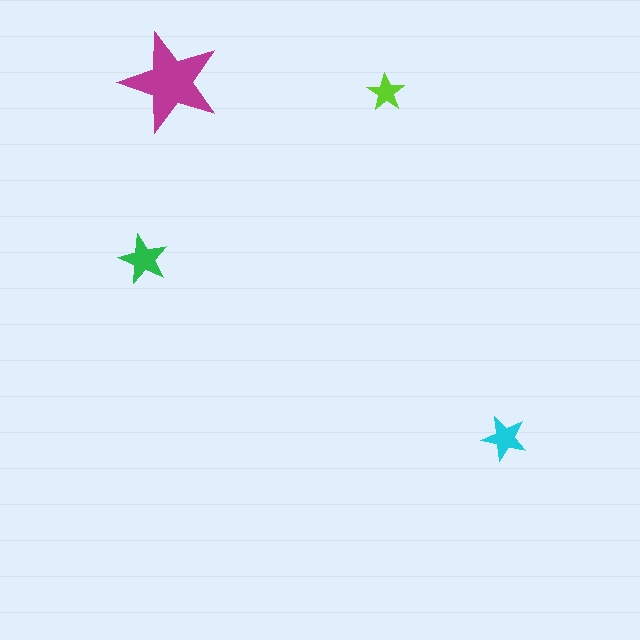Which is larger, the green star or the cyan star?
The green one.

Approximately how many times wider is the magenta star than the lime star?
About 2.5 times wider.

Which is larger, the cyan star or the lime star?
The cyan one.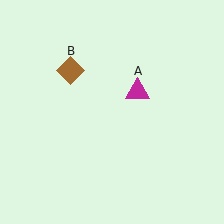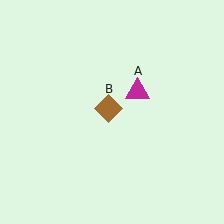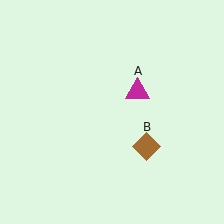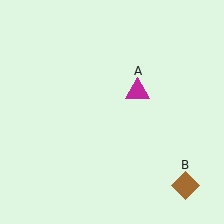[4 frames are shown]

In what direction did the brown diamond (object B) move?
The brown diamond (object B) moved down and to the right.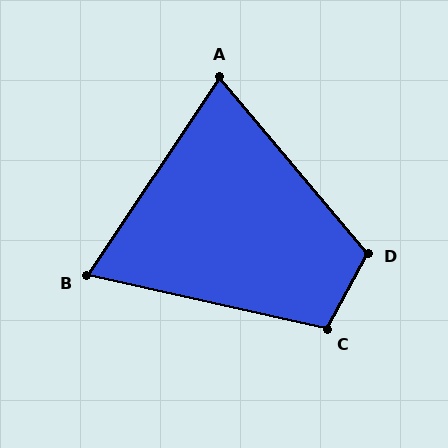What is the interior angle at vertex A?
Approximately 74 degrees (acute).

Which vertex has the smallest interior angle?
B, at approximately 69 degrees.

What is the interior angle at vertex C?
Approximately 106 degrees (obtuse).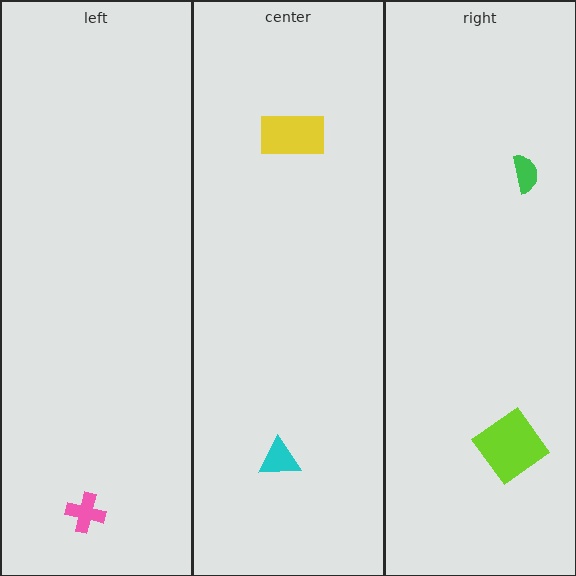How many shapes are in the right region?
2.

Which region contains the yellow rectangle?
The center region.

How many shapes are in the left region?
1.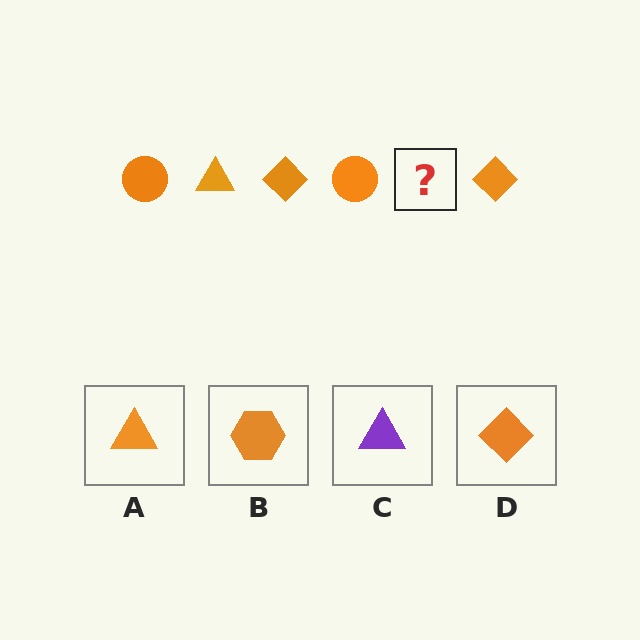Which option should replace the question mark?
Option A.